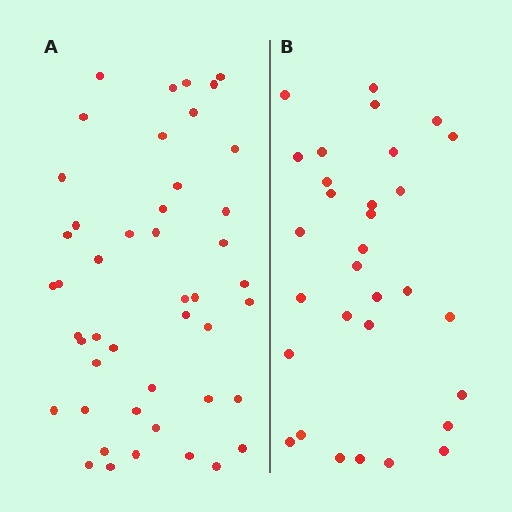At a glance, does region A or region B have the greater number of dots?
Region A (the left region) has more dots.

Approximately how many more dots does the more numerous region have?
Region A has approximately 15 more dots than region B.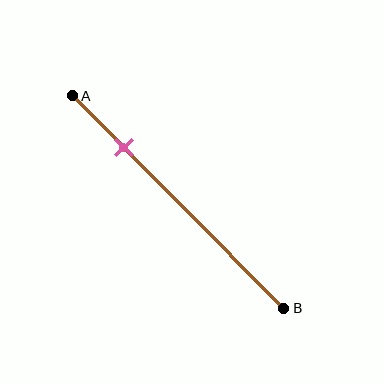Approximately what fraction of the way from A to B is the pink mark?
The pink mark is approximately 25% of the way from A to B.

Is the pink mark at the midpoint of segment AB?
No, the mark is at about 25% from A, not at the 50% midpoint.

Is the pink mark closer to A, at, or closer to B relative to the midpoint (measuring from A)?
The pink mark is closer to point A than the midpoint of segment AB.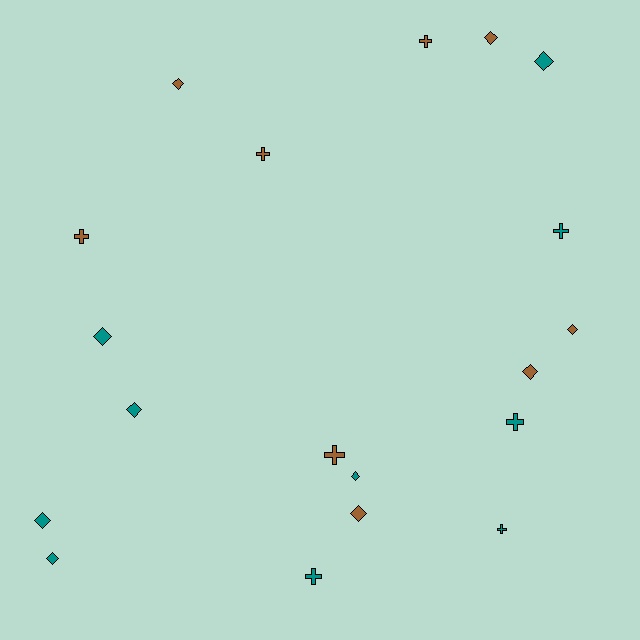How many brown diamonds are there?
There are 5 brown diamonds.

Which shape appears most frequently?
Diamond, with 11 objects.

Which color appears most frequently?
Teal, with 10 objects.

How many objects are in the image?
There are 19 objects.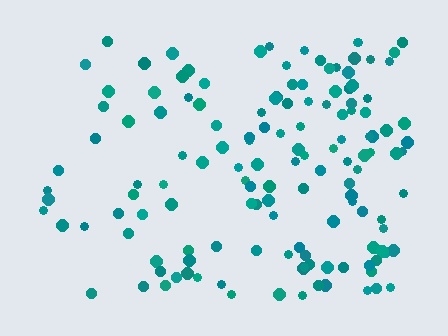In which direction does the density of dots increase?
From left to right, with the right side densest.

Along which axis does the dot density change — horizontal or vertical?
Horizontal.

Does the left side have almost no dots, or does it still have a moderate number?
Still a moderate number, just noticeably fewer than the right.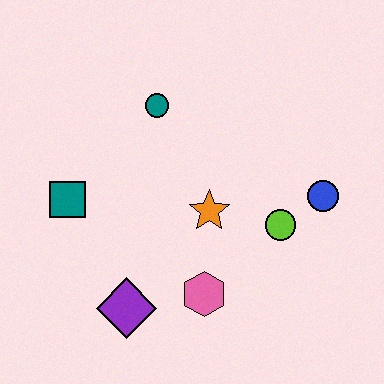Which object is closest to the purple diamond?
The pink hexagon is closest to the purple diamond.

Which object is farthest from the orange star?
The teal square is farthest from the orange star.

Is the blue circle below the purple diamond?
No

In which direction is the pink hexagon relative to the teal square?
The pink hexagon is to the right of the teal square.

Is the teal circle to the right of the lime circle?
No